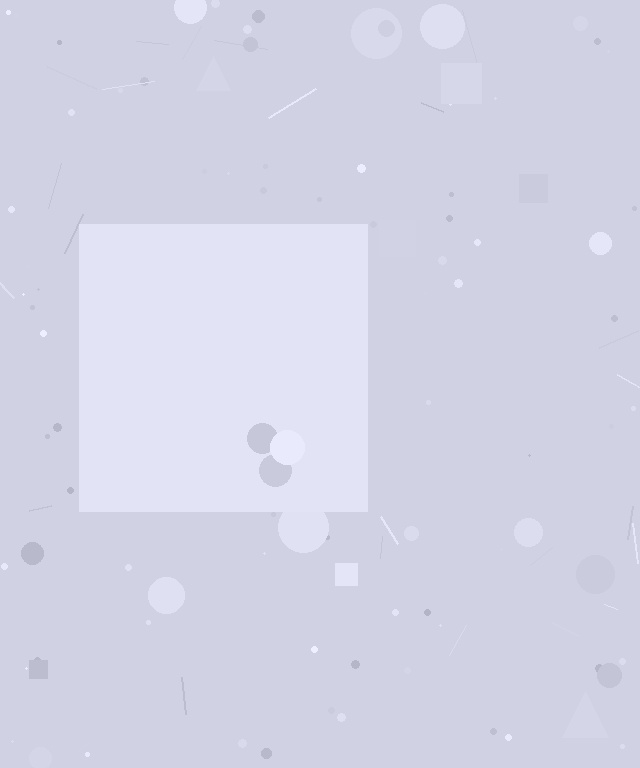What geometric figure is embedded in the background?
A square is embedded in the background.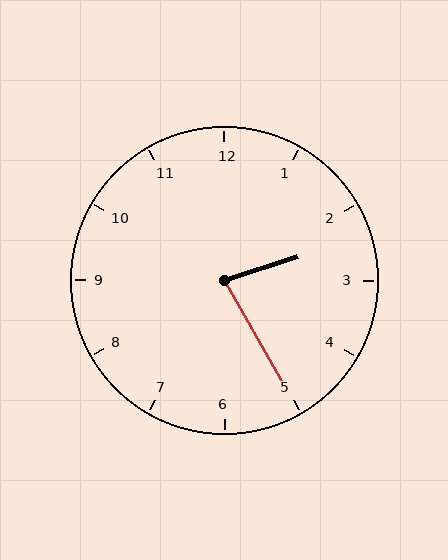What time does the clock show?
2:25.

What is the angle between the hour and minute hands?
Approximately 78 degrees.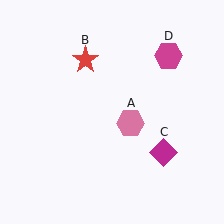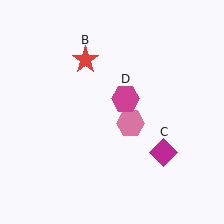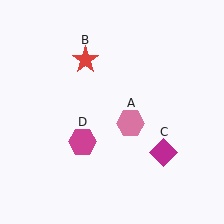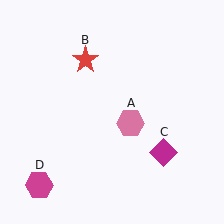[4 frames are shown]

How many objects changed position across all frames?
1 object changed position: magenta hexagon (object D).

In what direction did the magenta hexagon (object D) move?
The magenta hexagon (object D) moved down and to the left.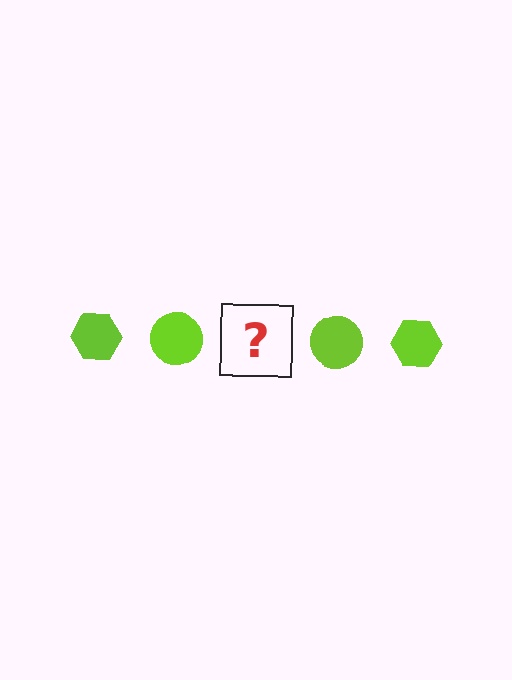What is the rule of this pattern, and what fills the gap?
The rule is that the pattern cycles through hexagon, circle shapes in lime. The gap should be filled with a lime hexagon.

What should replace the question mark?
The question mark should be replaced with a lime hexagon.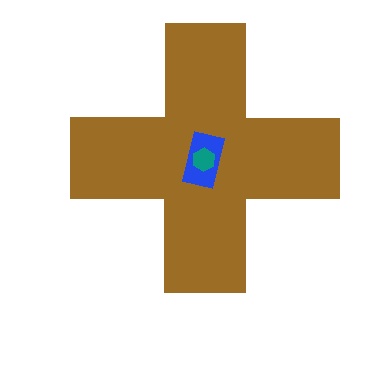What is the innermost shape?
The teal hexagon.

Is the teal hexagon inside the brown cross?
Yes.